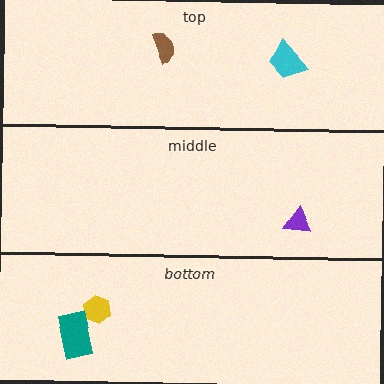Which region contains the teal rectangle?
The bottom region.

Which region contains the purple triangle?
The middle region.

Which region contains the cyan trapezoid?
The top region.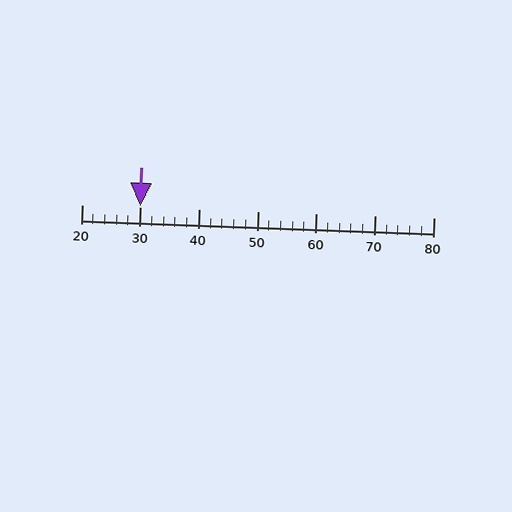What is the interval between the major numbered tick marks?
The major tick marks are spaced 10 units apart.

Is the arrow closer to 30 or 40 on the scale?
The arrow is closer to 30.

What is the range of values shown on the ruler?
The ruler shows values from 20 to 80.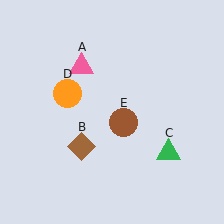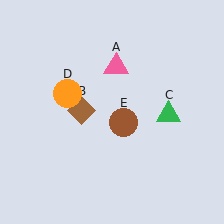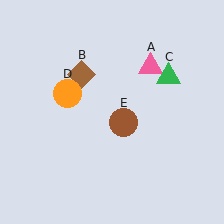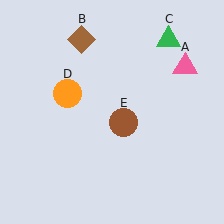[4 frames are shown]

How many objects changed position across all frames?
3 objects changed position: pink triangle (object A), brown diamond (object B), green triangle (object C).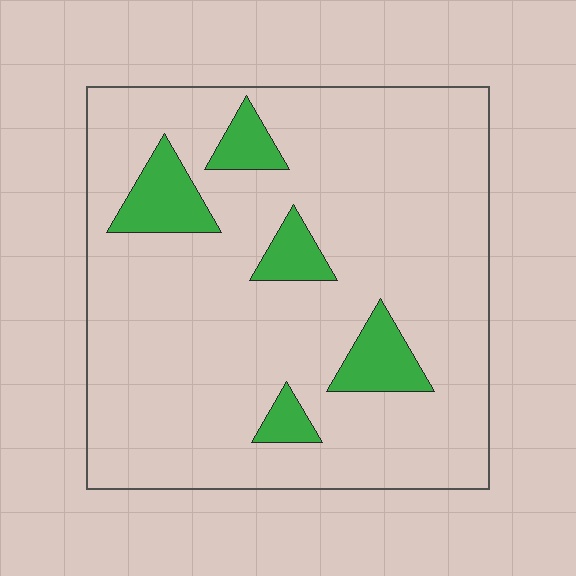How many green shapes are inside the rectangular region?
5.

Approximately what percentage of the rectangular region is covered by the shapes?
Approximately 10%.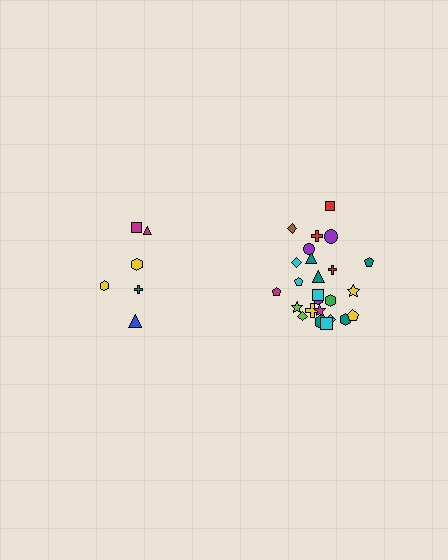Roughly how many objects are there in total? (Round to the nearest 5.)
Roughly 30 objects in total.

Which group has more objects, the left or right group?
The right group.